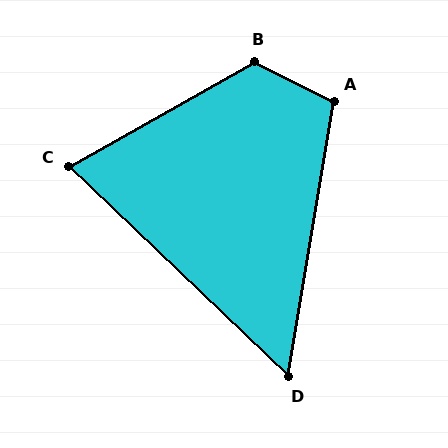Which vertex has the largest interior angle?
B, at approximately 124 degrees.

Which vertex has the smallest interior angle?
D, at approximately 56 degrees.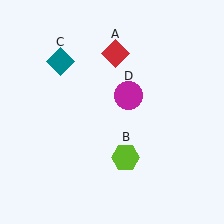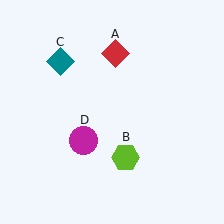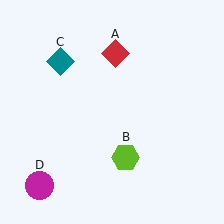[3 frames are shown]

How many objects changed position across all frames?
1 object changed position: magenta circle (object D).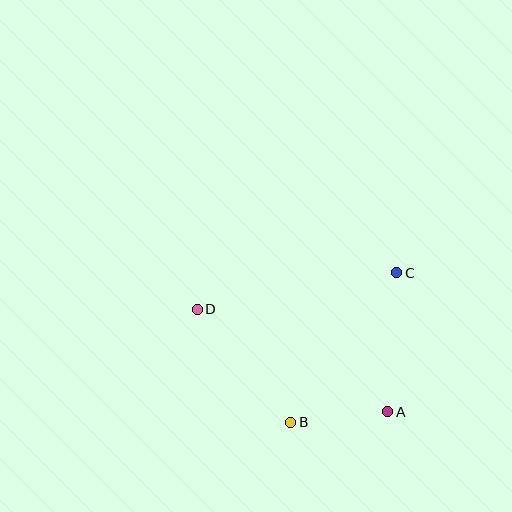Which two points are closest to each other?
Points A and B are closest to each other.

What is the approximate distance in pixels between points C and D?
The distance between C and D is approximately 203 pixels.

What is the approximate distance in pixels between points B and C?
The distance between B and C is approximately 183 pixels.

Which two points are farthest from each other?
Points A and D are farthest from each other.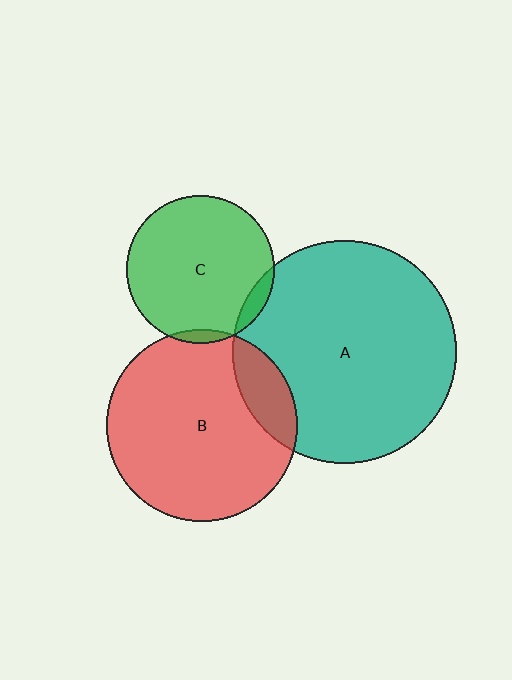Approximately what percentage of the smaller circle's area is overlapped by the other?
Approximately 5%.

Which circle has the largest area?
Circle A (teal).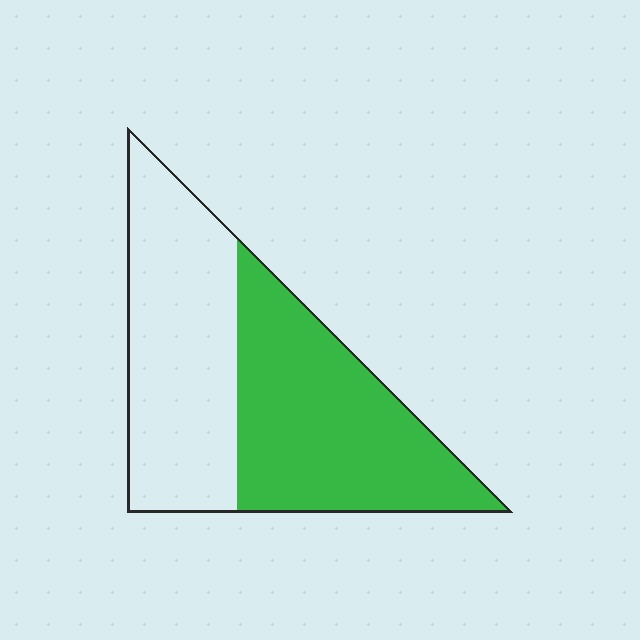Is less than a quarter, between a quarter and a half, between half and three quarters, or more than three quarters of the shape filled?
Between half and three quarters.